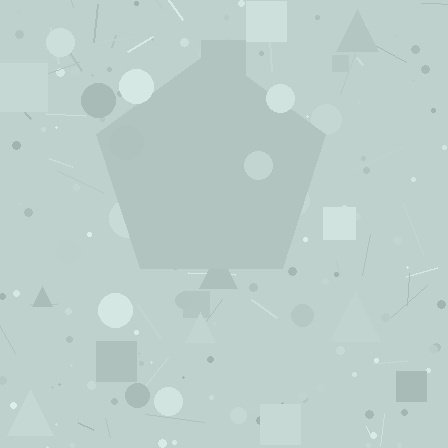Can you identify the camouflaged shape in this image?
The camouflaged shape is a pentagon.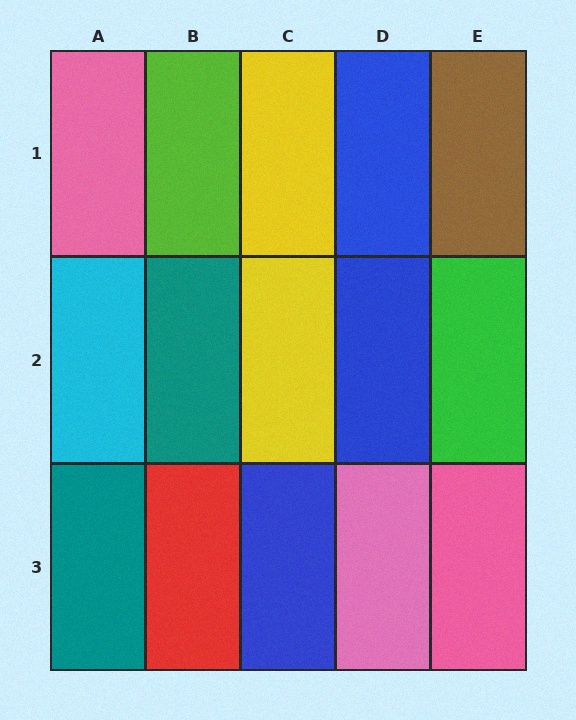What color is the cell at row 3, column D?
Pink.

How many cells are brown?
1 cell is brown.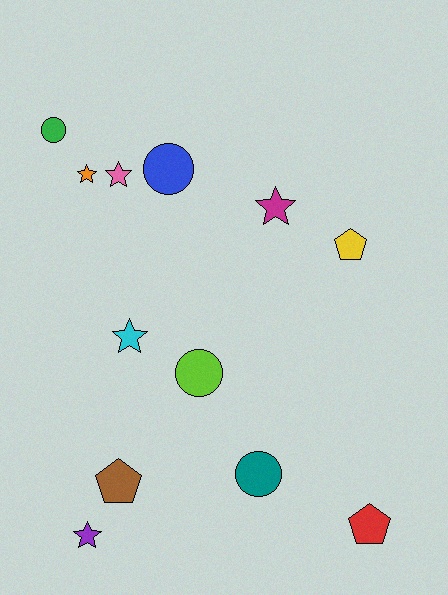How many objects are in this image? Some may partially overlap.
There are 12 objects.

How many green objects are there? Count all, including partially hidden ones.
There is 1 green object.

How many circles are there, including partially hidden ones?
There are 4 circles.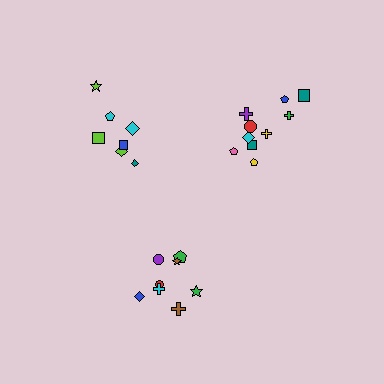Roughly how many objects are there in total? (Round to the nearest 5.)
Roughly 25 objects in total.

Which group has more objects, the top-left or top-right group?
The top-right group.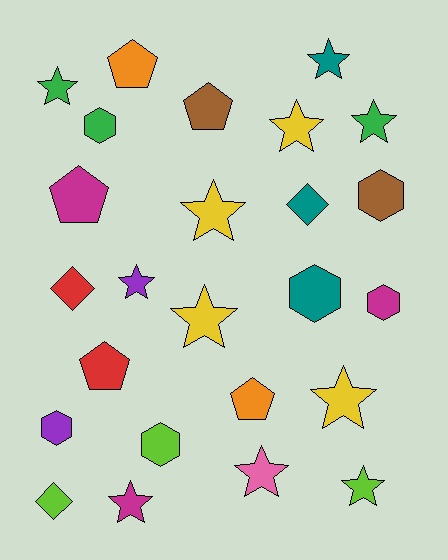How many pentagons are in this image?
There are 5 pentagons.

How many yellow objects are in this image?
There are 4 yellow objects.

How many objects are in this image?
There are 25 objects.